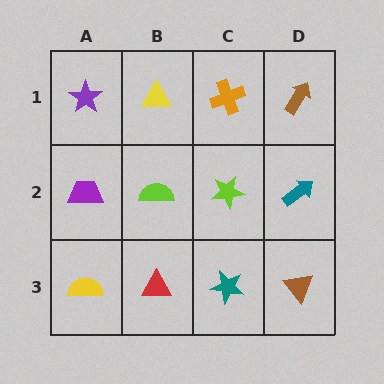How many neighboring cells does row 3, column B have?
3.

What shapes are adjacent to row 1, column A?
A purple trapezoid (row 2, column A), a yellow triangle (row 1, column B).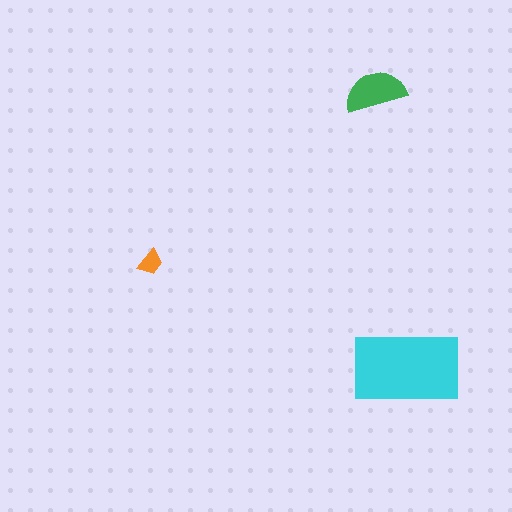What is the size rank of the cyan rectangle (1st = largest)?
1st.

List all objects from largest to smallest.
The cyan rectangle, the green semicircle, the orange trapezoid.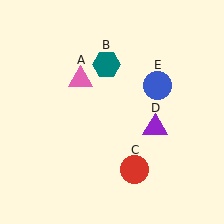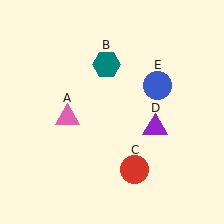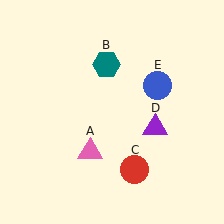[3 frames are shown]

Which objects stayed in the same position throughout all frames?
Teal hexagon (object B) and red circle (object C) and purple triangle (object D) and blue circle (object E) remained stationary.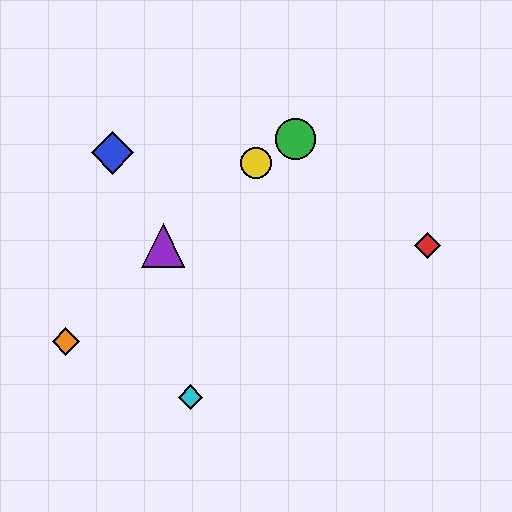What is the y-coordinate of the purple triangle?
The purple triangle is at y≈245.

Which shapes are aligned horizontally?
The red diamond, the purple triangle are aligned horizontally.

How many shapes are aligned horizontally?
2 shapes (the red diamond, the purple triangle) are aligned horizontally.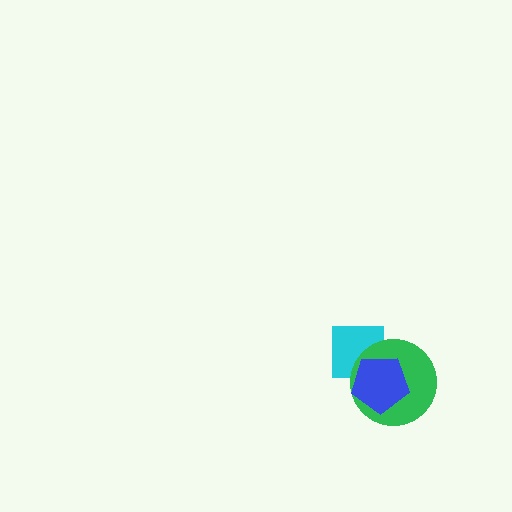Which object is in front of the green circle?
The blue pentagon is in front of the green circle.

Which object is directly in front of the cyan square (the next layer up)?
The green circle is directly in front of the cyan square.